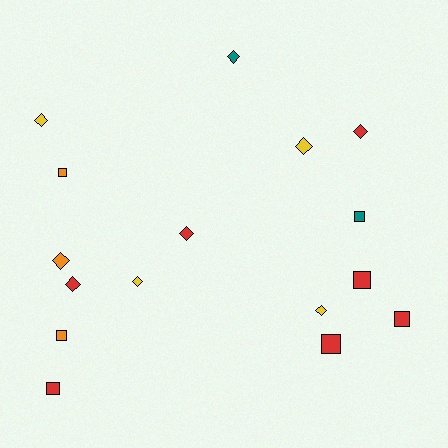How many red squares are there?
There are 4 red squares.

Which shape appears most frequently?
Diamond, with 9 objects.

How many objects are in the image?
There are 16 objects.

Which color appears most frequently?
Red, with 7 objects.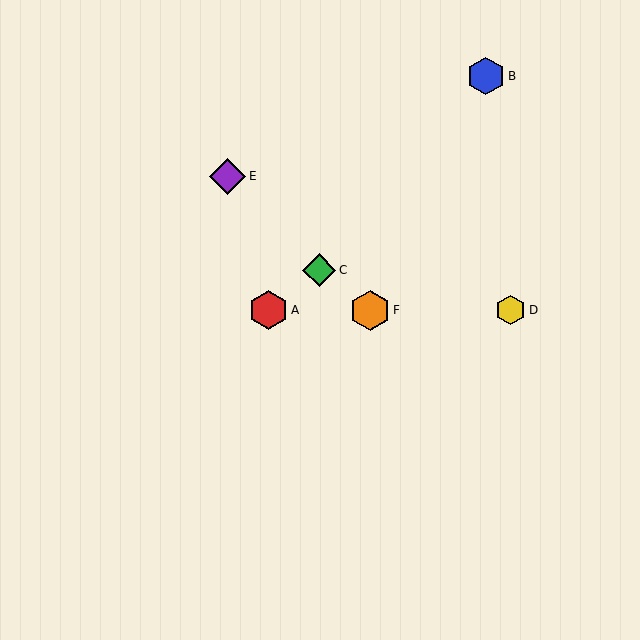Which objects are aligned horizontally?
Objects A, D, F are aligned horizontally.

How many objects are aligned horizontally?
3 objects (A, D, F) are aligned horizontally.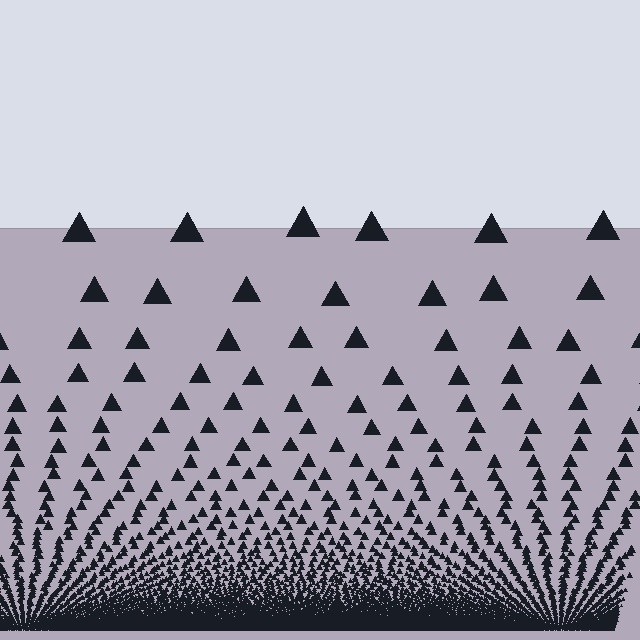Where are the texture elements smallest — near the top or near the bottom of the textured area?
Near the bottom.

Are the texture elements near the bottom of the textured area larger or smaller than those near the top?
Smaller. The gradient is inverted — elements near the bottom are smaller and denser.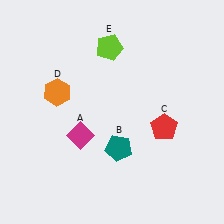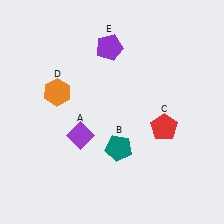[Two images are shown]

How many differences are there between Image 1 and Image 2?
There are 2 differences between the two images.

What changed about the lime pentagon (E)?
In Image 1, E is lime. In Image 2, it changed to purple.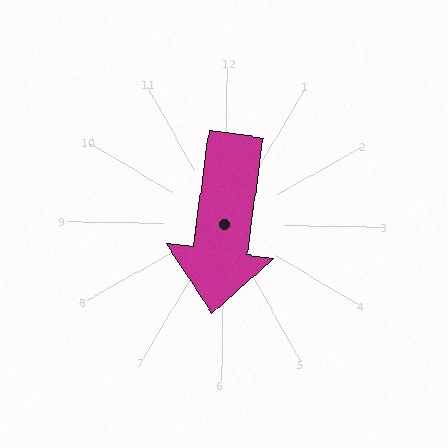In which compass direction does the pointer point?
South.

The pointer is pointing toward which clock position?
Roughly 6 o'clock.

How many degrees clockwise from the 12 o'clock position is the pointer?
Approximately 187 degrees.